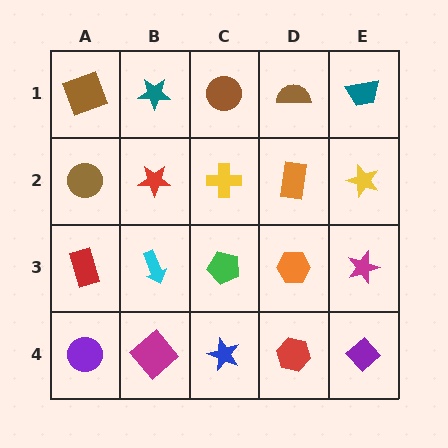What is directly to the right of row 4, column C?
A red hexagon.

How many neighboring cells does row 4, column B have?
3.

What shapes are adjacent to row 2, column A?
A brown square (row 1, column A), a red rectangle (row 3, column A), a red star (row 2, column B).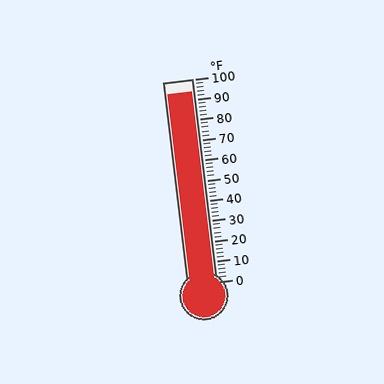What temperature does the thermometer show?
The thermometer shows approximately 94°F.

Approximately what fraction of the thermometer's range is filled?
The thermometer is filled to approximately 95% of its range.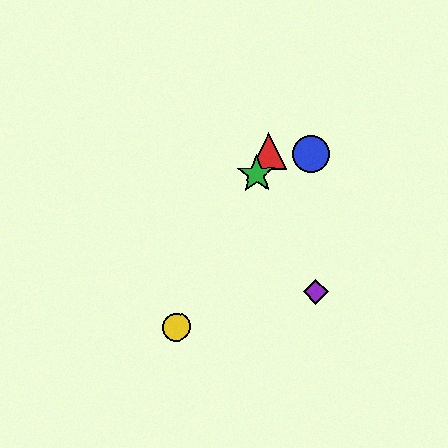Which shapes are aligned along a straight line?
The red triangle, the green star, the yellow circle are aligned along a straight line.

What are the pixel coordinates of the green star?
The green star is at (257, 174).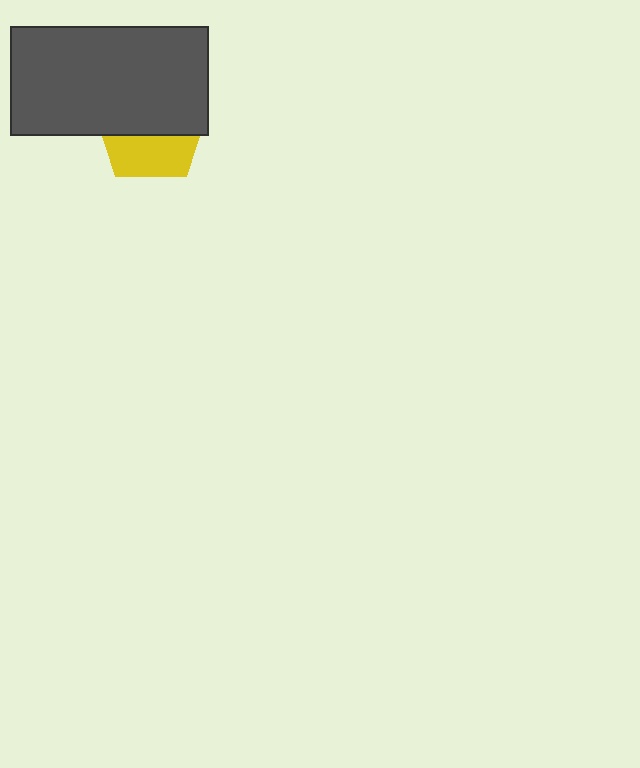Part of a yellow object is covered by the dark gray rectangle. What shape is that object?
It is a pentagon.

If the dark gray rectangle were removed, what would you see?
You would see the complete yellow pentagon.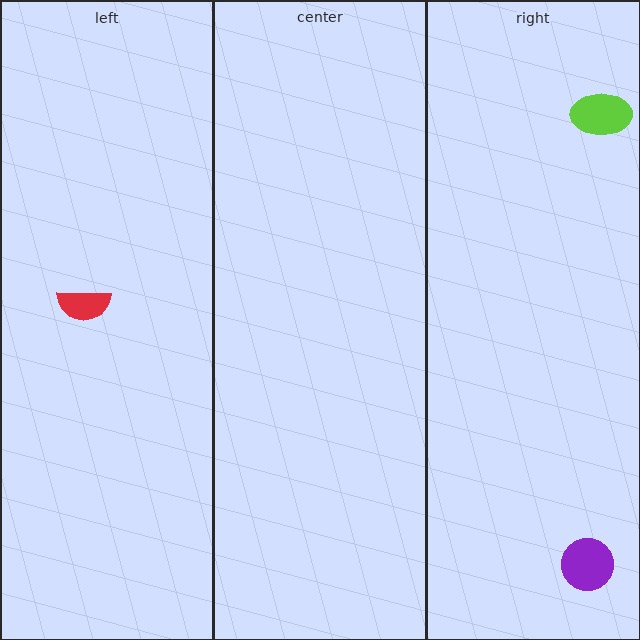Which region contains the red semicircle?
The left region.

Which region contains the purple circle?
The right region.